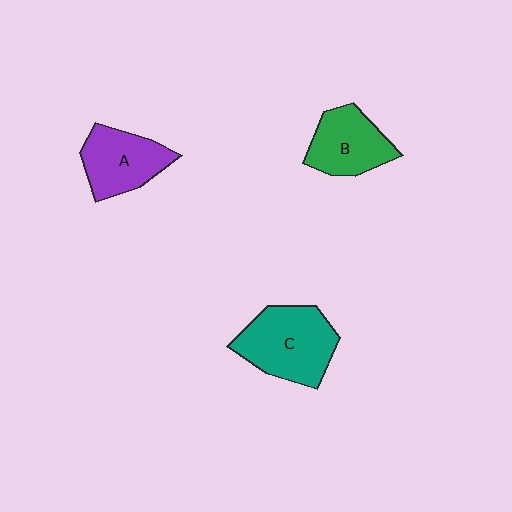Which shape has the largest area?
Shape C (teal).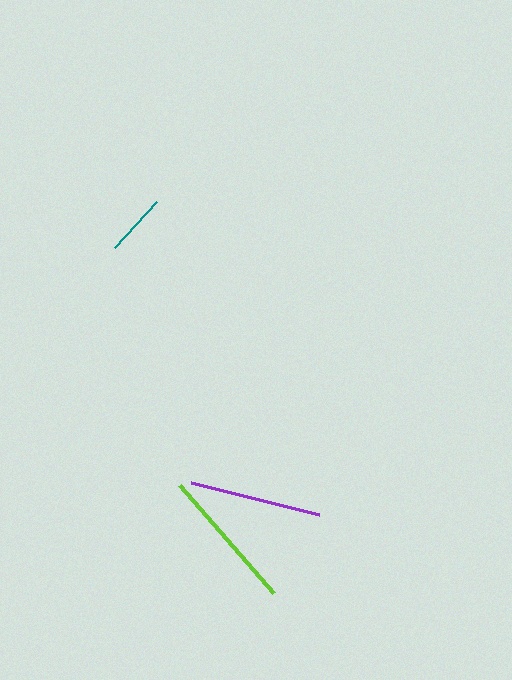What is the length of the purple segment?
The purple segment is approximately 132 pixels long.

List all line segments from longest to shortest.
From longest to shortest: lime, purple, teal.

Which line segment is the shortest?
The teal line is the shortest at approximately 62 pixels.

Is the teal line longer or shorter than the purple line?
The purple line is longer than the teal line.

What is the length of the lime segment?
The lime segment is approximately 143 pixels long.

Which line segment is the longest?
The lime line is the longest at approximately 143 pixels.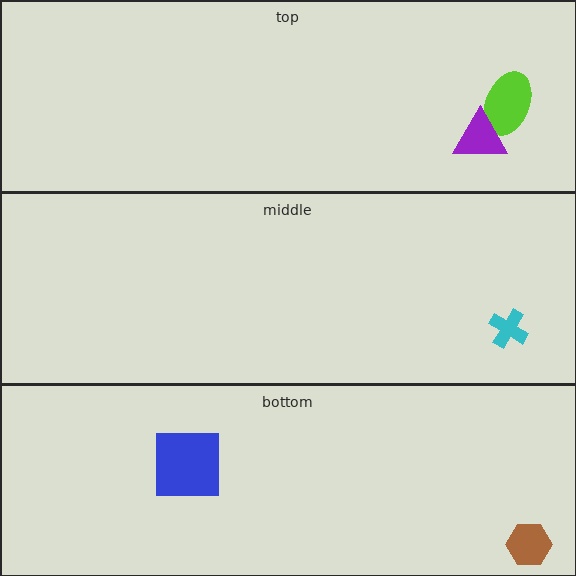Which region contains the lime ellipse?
The top region.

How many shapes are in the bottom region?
2.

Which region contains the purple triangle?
The top region.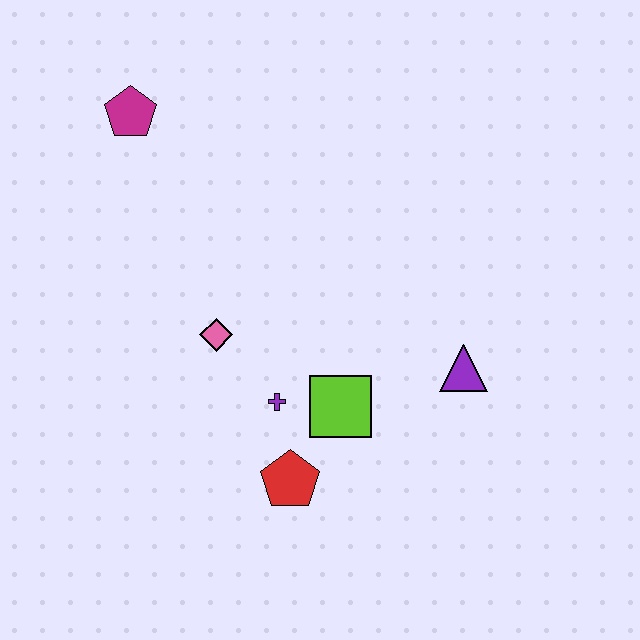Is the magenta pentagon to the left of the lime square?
Yes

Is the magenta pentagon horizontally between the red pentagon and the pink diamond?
No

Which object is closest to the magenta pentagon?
The pink diamond is closest to the magenta pentagon.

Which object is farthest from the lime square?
The magenta pentagon is farthest from the lime square.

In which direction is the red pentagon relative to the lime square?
The red pentagon is below the lime square.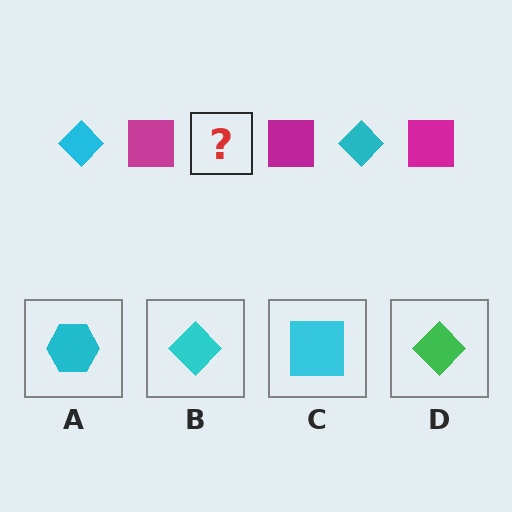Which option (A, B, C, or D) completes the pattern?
B.